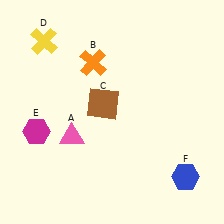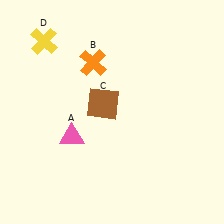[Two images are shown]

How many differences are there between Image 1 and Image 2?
There are 2 differences between the two images.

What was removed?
The magenta hexagon (E), the blue hexagon (F) were removed in Image 2.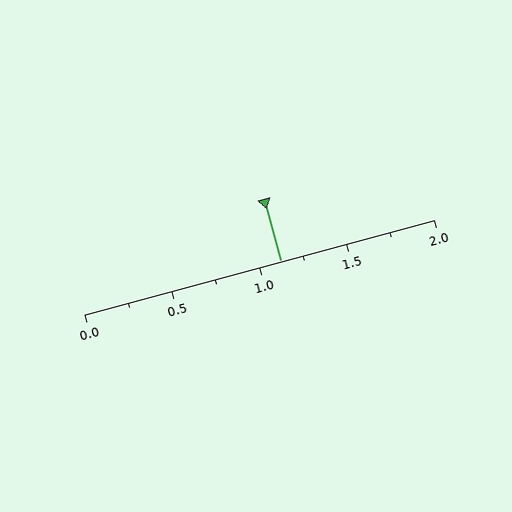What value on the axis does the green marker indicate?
The marker indicates approximately 1.12.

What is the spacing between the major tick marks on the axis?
The major ticks are spaced 0.5 apart.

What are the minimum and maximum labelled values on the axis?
The axis runs from 0.0 to 2.0.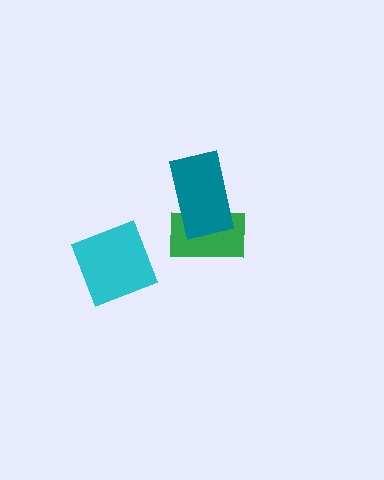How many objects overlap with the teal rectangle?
1 object overlaps with the teal rectangle.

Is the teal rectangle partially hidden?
No, no other shape covers it.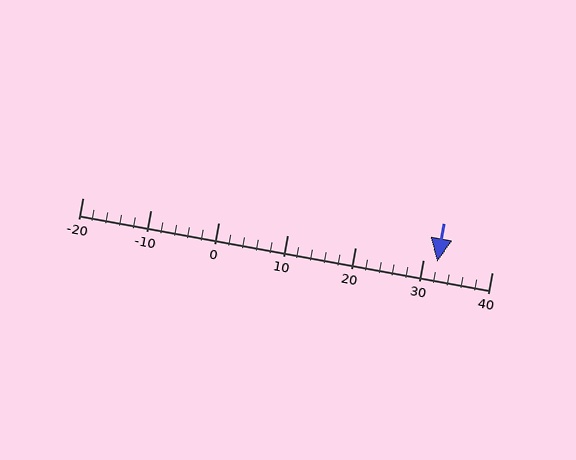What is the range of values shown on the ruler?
The ruler shows values from -20 to 40.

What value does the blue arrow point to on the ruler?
The blue arrow points to approximately 32.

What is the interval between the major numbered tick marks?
The major tick marks are spaced 10 units apart.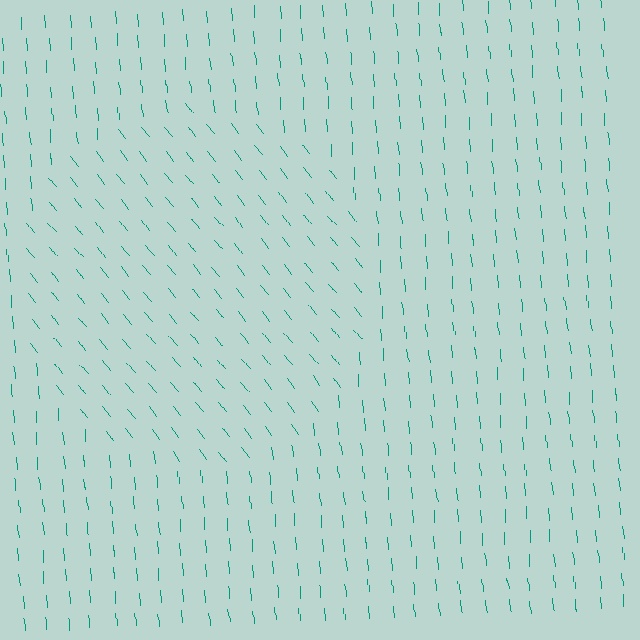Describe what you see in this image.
The image is filled with small teal line segments. A circle region in the image has lines oriented differently from the surrounding lines, creating a visible texture boundary.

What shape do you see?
I see a circle.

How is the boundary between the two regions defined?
The boundary is defined purely by a change in line orientation (approximately 34 degrees difference). All lines are the same color and thickness.